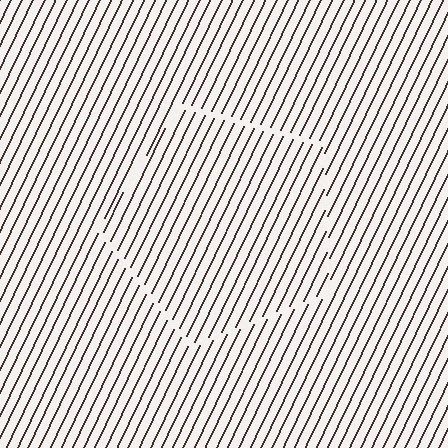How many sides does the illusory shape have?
5 sides — the line-ends trace a pentagon.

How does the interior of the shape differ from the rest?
The interior of the shape contains the same grating, shifted by half a period — the contour is defined by the phase discontinuity where line-ends from the inner and outer gratings abut.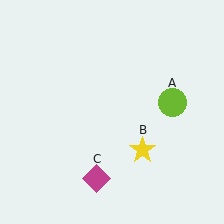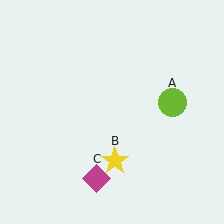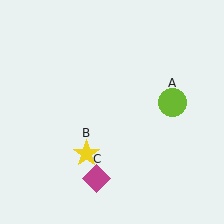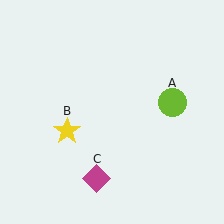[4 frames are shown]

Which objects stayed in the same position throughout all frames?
Lime circle (object A) and magenta diamond (object C) remained stationary.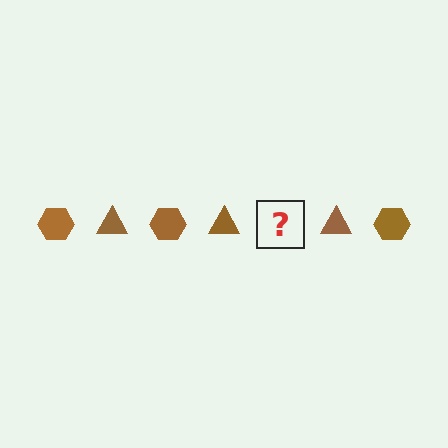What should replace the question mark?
The question mark should be replaced with a brown hexagon.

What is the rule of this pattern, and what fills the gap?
The rule is that the pattern cycles through hexagon, triangle shapes in brown. The gap should be filled with a brown hexagon.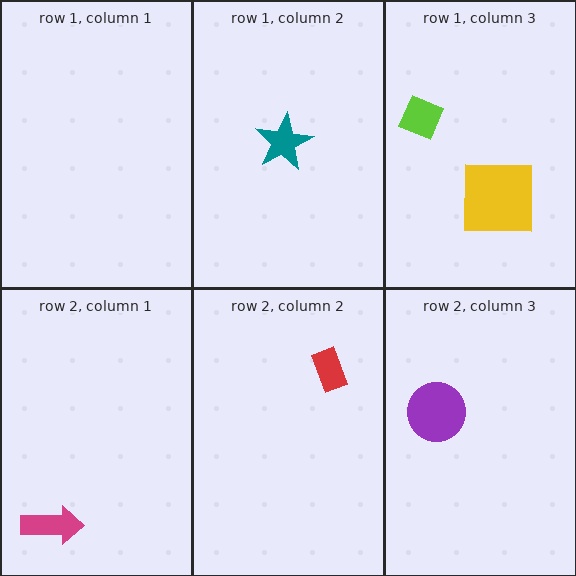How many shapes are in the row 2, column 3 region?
1.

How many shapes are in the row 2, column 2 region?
1.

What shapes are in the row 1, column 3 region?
The lime diamond, the yellow square.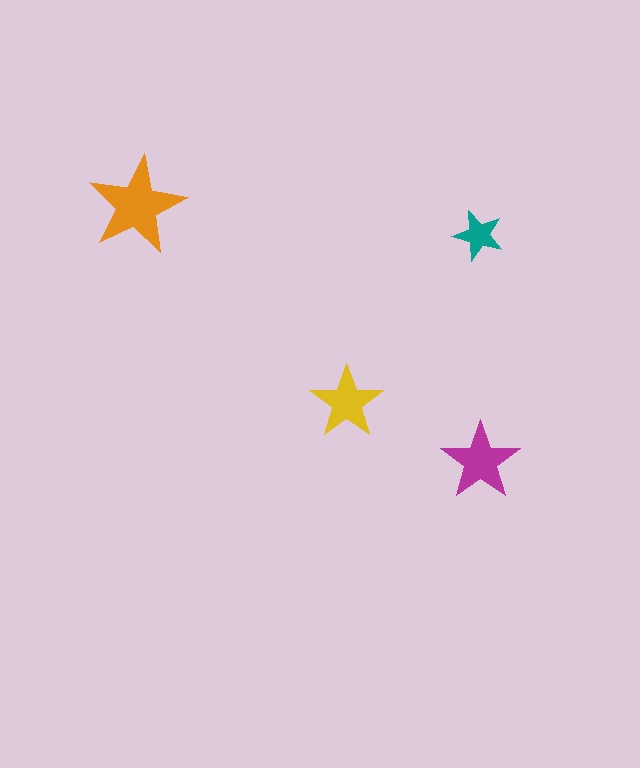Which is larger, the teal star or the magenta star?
The magenta one.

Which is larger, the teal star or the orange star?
The orange one.